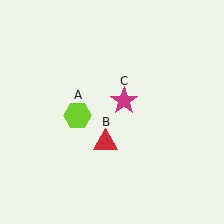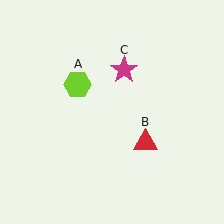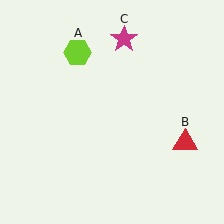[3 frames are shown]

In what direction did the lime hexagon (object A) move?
The lime hexagon (object A) moved up.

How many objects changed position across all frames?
3 objects changed position: lime hexagon (object A), red triangle (object B), magenta star (object C).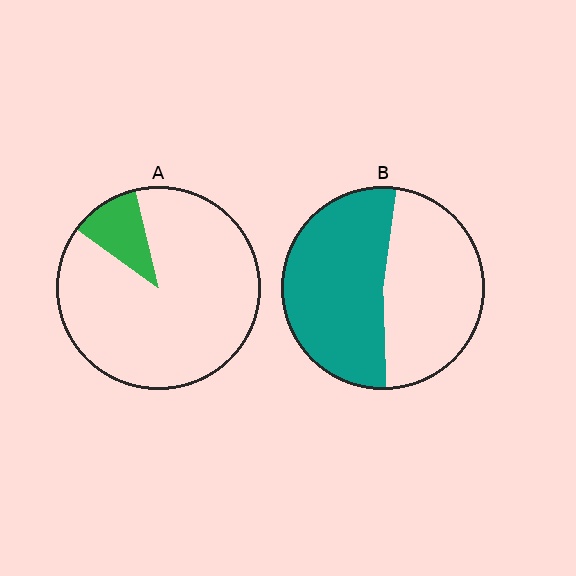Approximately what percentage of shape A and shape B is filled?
A is approximately 10% and B is approximately 55%.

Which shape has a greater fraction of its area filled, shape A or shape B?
Shape B.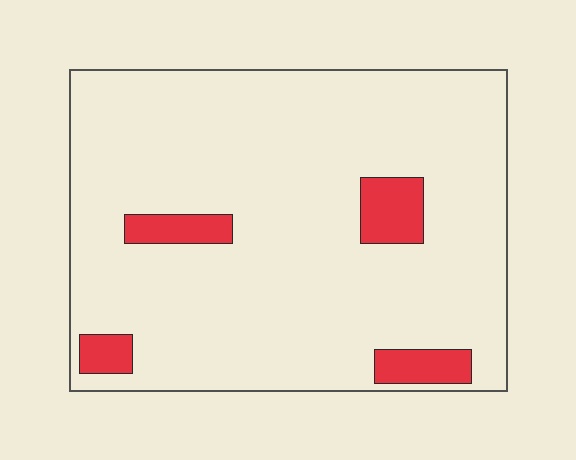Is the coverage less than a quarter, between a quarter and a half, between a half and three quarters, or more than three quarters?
Less than a quarter.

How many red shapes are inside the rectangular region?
4.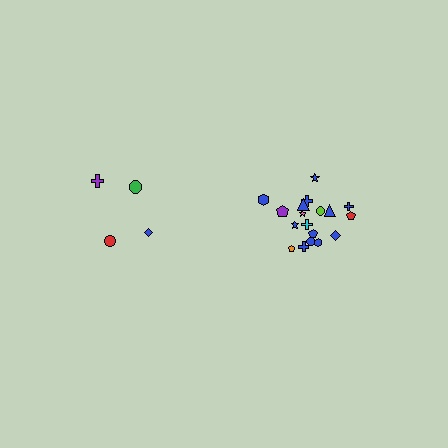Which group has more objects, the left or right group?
The right group.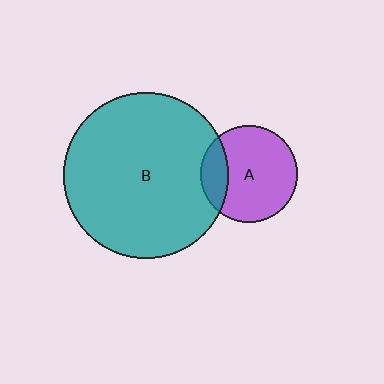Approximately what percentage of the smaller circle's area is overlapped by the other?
Approximately 20%.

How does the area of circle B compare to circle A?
Approximately 2.9 times.